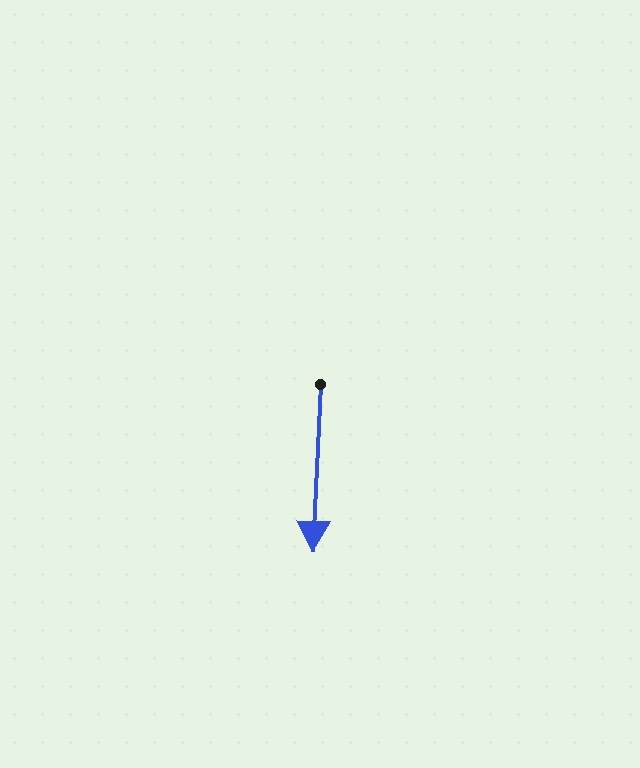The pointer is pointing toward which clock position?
Roughly 6 o'clock.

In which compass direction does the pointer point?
South.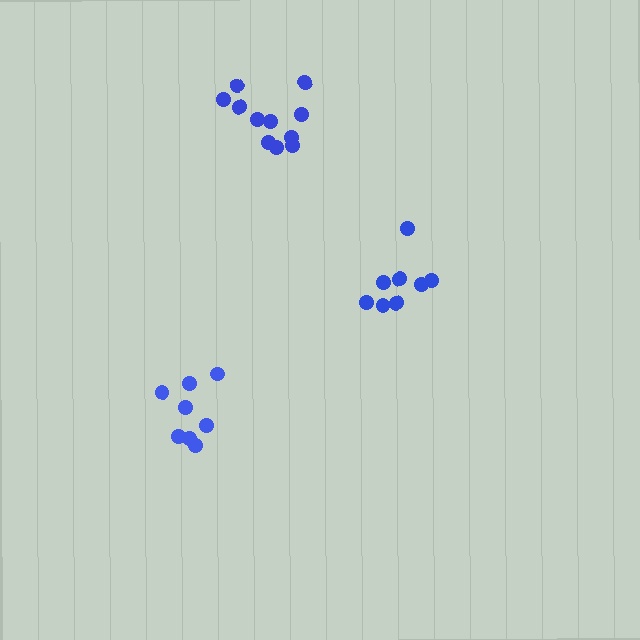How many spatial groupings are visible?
There are 3 spatial groupings.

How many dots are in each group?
Group 1: 8 dots, Group 2: 8 dots, Group 3: 11 dots (27 total).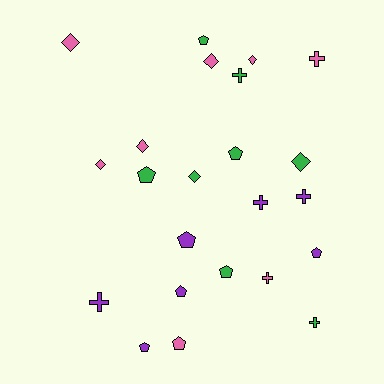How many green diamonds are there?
There are 2 green diamonds.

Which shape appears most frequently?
Pentagon, with 9 objects.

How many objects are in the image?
There are 23 objects.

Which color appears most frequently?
Pink, with 8 objects.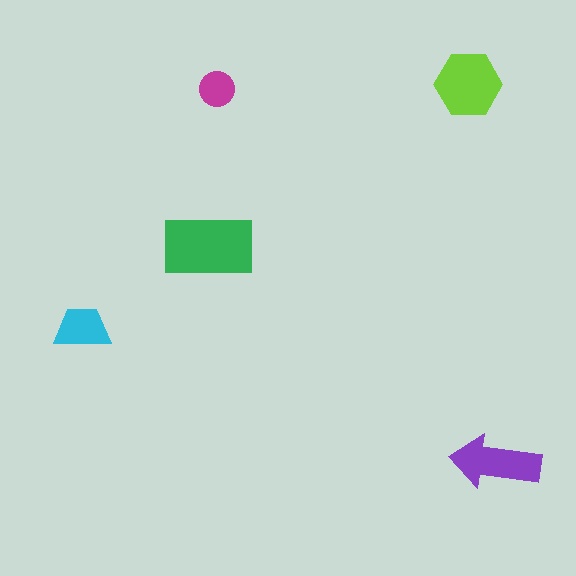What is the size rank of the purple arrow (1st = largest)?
3rd.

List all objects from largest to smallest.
The green rectangle, the lime hexagon, the purple arrow, the cyan trapezoid, the magenta circle.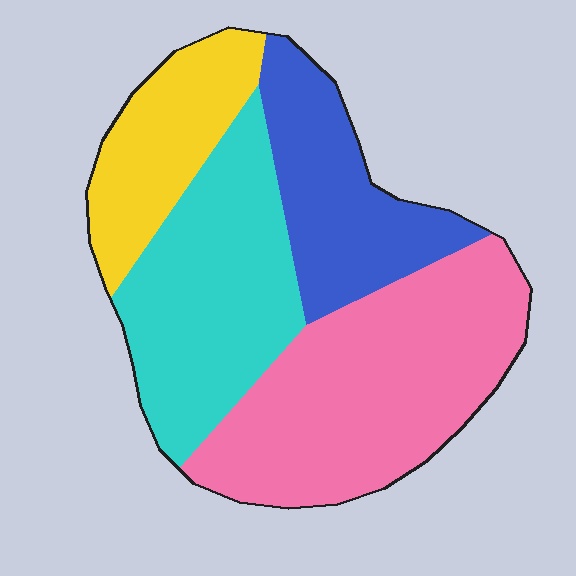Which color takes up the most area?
Pink, at roughly 35%.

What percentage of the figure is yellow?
Yellow covers around 15% of the figure.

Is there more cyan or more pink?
Pink.